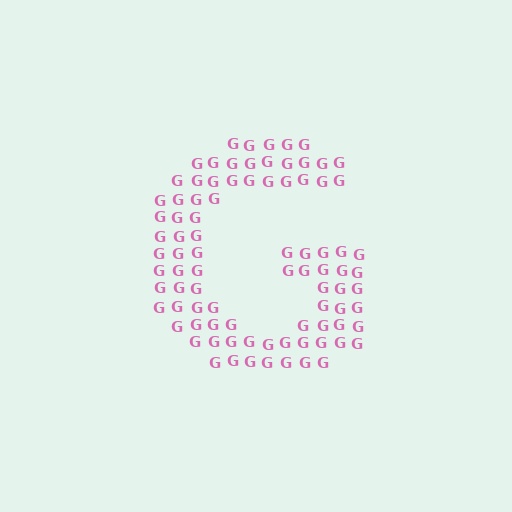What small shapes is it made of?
It is made of small letter G's.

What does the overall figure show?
The overall figure shows the letter G.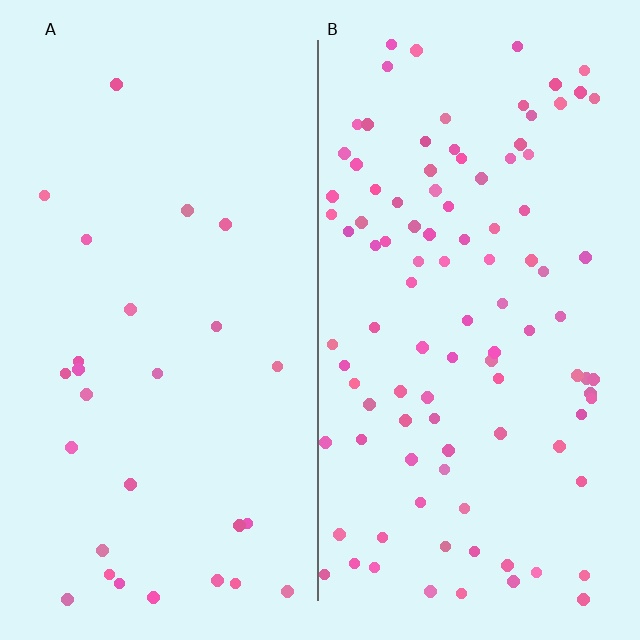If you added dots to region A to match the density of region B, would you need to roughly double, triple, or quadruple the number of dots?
Approximately quadruple.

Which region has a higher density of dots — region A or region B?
B (the right).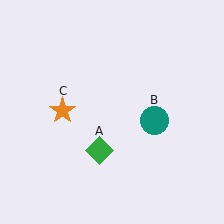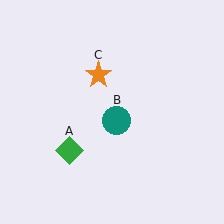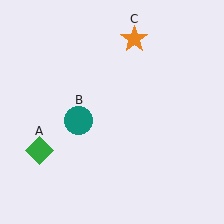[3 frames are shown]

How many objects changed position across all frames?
3 objects changed position: green diamond (object A), teal circle (object B), orange star (object C).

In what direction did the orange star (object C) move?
The orange star (object C) moved up and to the right.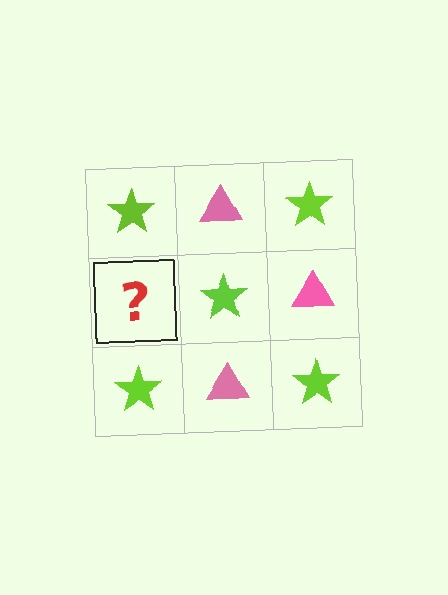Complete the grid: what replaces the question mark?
The question mark should be replaced with a pink triangle.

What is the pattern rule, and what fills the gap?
The rule is that it alternates lime star and pink triangle in a checkerboard pattern. The gap should be filled with a pink triangle.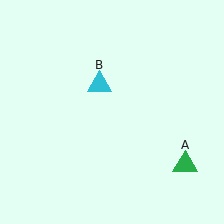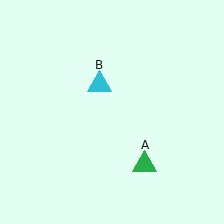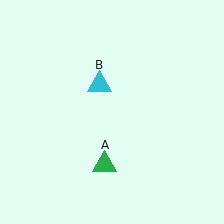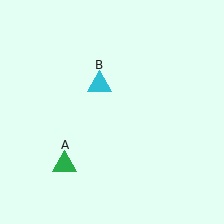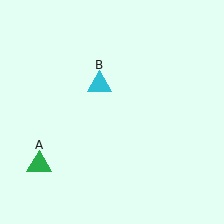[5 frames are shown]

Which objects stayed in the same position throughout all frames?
Cyan triangle (object B) remained stationary.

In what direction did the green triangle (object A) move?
The green triangle (object A) moved left.